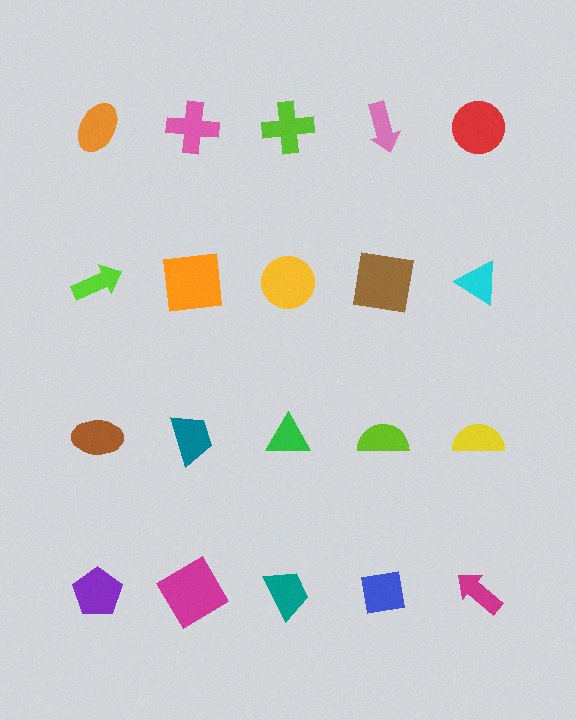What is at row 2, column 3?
A yellow circle.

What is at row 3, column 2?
A teal trapezoid.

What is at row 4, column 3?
A teal trapezoid.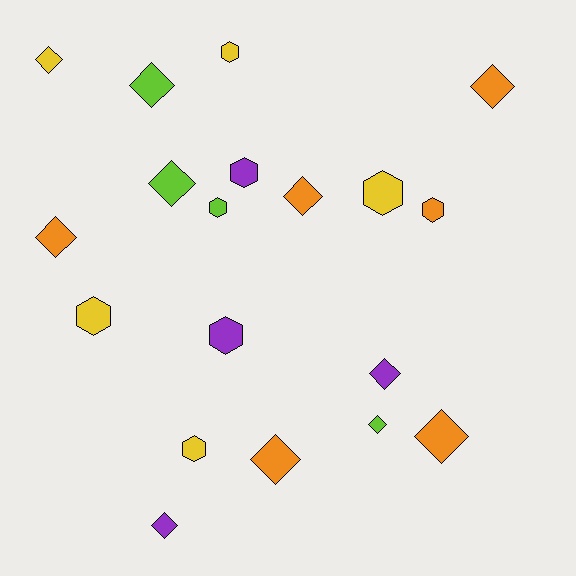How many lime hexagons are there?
There is 1 lime hexagon.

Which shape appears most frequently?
Diamond, with 11 objects.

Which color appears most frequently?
Orange, with 6 objects.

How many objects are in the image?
There are 19 objects.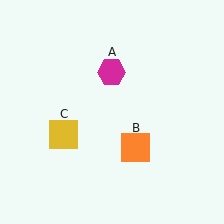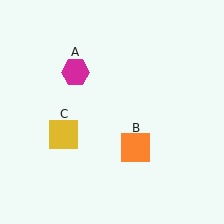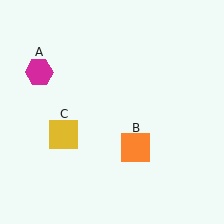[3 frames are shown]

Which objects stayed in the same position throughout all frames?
Orange square (object B) and yellow square (object C) remained stationary.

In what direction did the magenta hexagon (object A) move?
The magenta hexagon (object A) moved left.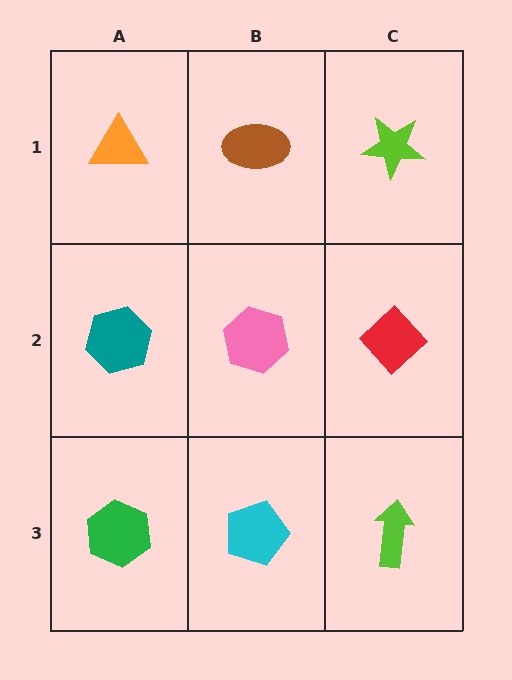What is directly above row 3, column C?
A red diamond.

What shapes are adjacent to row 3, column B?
A pink hexagon (row 2, column B), a green hexagon (row 3, column A), a lime arrow (row 3, column C).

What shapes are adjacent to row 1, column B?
A pink hexagon (row 2, column B), an orange triangle (row 1, column A), a lime star (row 1, column C).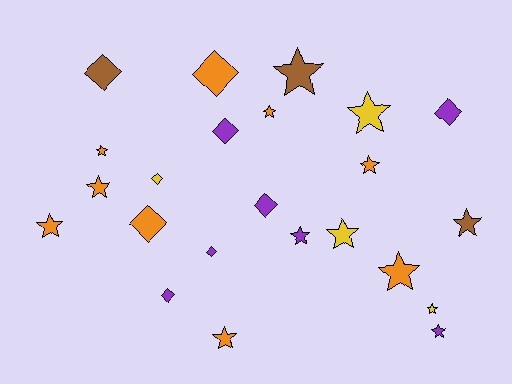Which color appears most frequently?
Orange, with 9 objects.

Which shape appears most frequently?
Star, with 14 objects.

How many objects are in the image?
There are 23 objects.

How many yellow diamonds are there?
There is 1 yellow diamond.